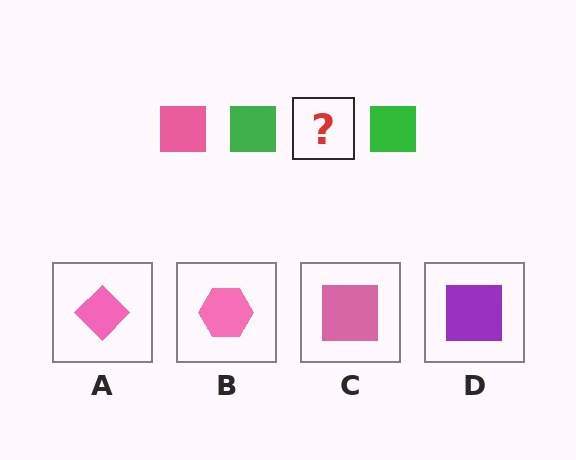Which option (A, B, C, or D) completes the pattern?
C.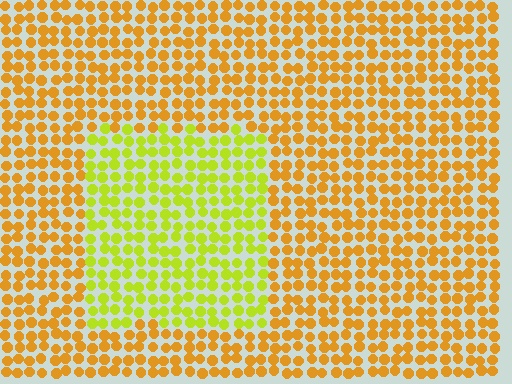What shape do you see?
I see a rectangle.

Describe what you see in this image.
The image is filled with small orange elements in a uniform arrangement. A rectangle-shaped region is visible where the elements are tinted to a slightly different hue, forming a subtle color boundary.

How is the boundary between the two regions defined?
The boundary is defined purely by a slight shift in hue (about 38 degrees). Spacing, size, and orientation are identical on both sides.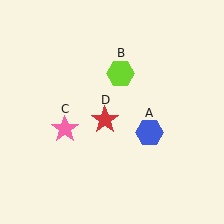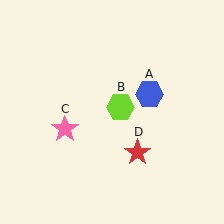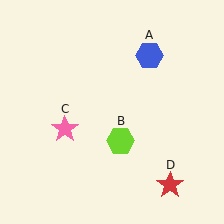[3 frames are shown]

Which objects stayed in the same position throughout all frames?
Pink star (object C) remained stationary.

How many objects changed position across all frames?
3 objects changed position: blue hexagon (object A), lime hexagon (object B), red star (object D).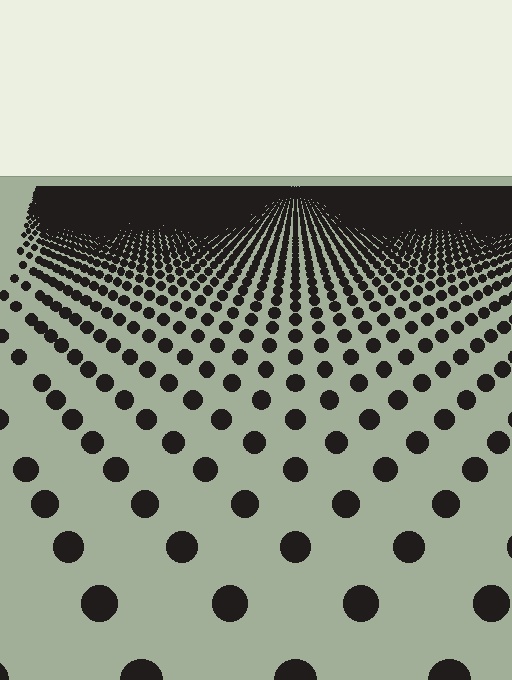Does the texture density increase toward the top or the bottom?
Density increases toward the top.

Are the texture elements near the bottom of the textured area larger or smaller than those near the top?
Larger. Near the bottom, elements are closer to the viewer and appear at a bigger on-screen size.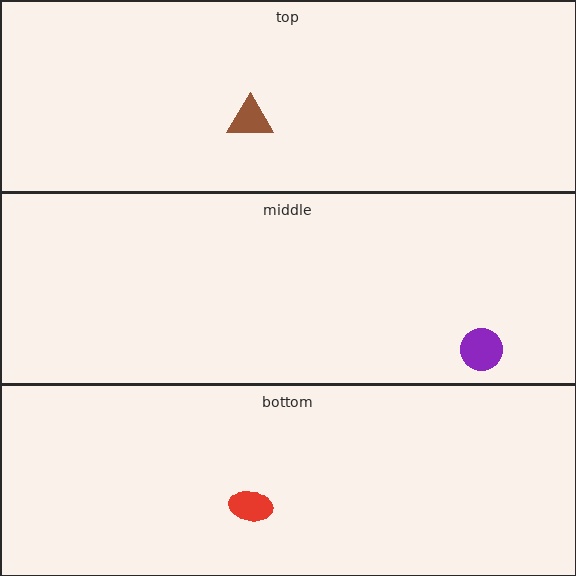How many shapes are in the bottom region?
1.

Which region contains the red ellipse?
The bottom region.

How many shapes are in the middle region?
1.